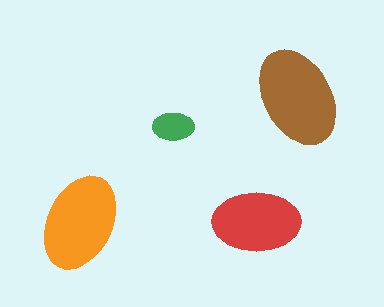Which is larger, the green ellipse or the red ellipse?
The red one.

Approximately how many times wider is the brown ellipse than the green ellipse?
About 2.5 times wider.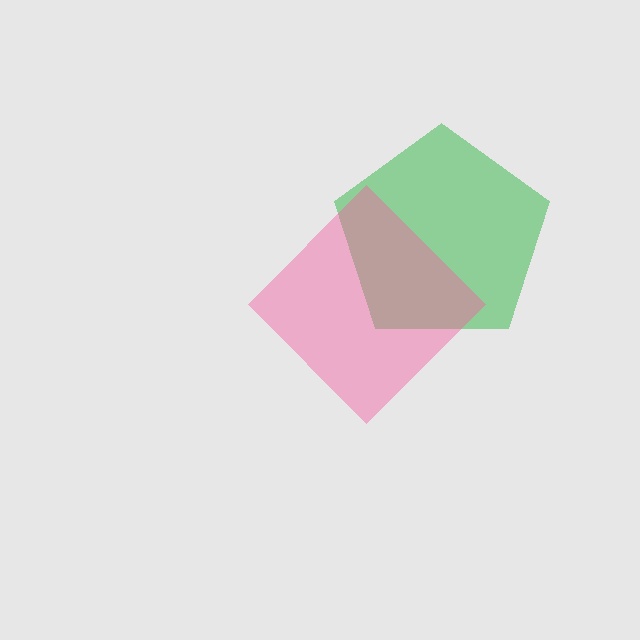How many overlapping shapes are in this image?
There are 2 overlapping shapes in the image.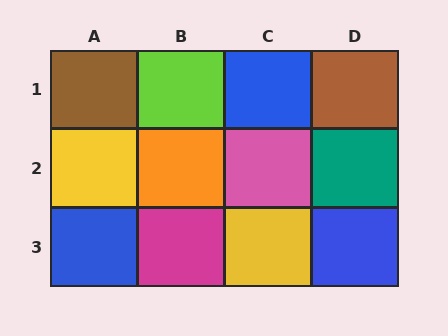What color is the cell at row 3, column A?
Blue.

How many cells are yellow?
2 cells are yellow.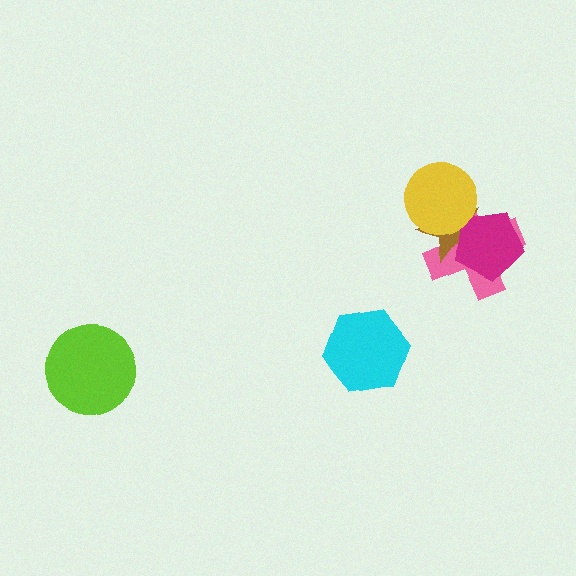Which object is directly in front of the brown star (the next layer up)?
The magenta pentagon is directly in front of the brown star.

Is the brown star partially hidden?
Yes, it is partially covered by another shape.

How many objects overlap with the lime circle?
0 objects overlap with the lime circle.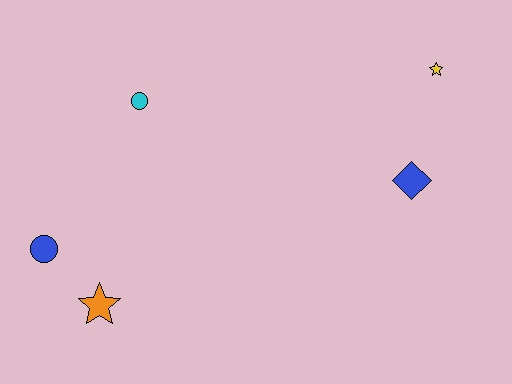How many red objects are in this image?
There are no red objects.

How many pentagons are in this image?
There are no pentagons.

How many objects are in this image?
There are 5 objects.